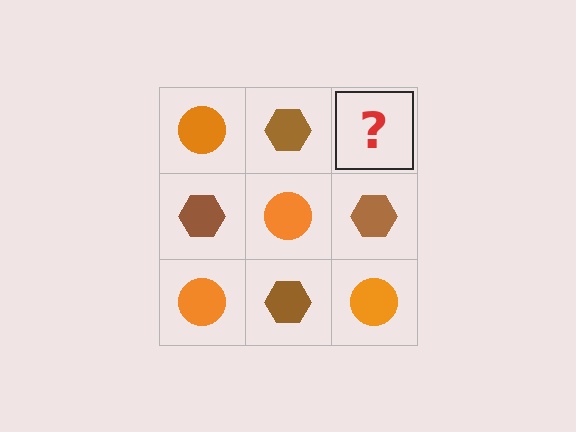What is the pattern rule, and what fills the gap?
The rule is that it alternates orange circle and brown hexagon in a checkerboard pattern. The gap should be filled with an orange circle.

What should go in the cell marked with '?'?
The missing cell should contain an orange circle.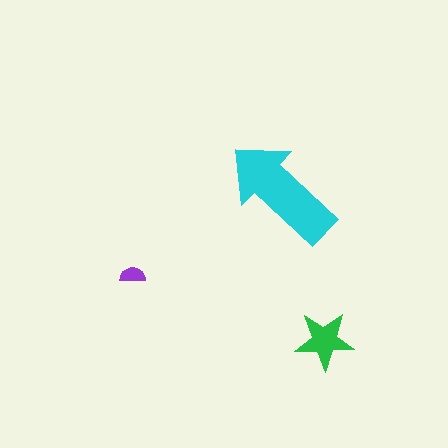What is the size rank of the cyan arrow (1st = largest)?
1st.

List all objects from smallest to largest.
The purple semicircle, the green star, the cyan arrow.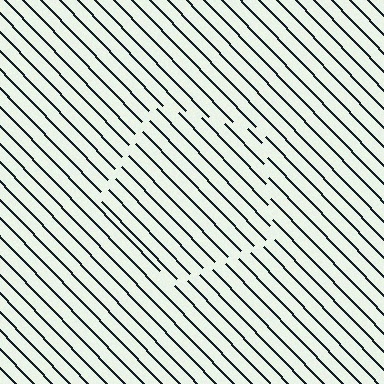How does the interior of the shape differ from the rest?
The interior of the shape contains the same grating, shifted by half a period — the contour is defined by the phase discontinuity where line-ends from the inner and outer gratings abut.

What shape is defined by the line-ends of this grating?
An illusory pentagon. The interior of the shape contains the same grating, shifted by half a period — the contour is defined by the phase discontinuity where line-ends from the inner and outer gratings abut.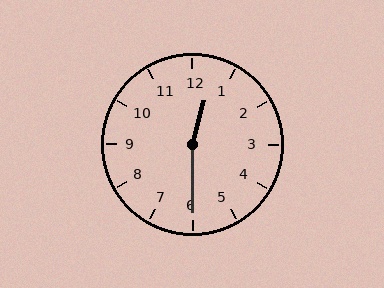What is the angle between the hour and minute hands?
Approximately 165 degrees.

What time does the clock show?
12:30.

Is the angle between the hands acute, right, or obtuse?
It is obtuse.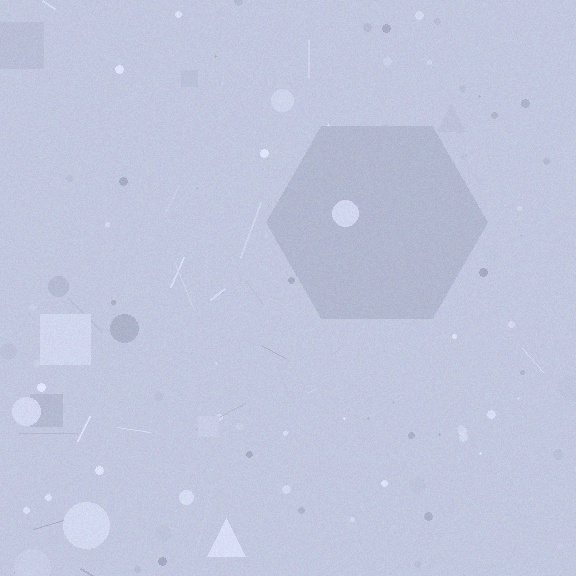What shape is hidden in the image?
A hexagon is hidden in the image.